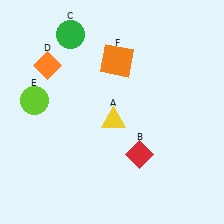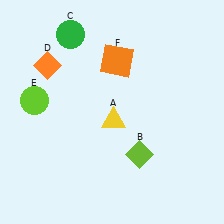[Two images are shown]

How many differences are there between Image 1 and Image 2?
There is 1 difference between the two images.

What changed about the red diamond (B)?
In Image 1, B is red. In Image 2, it changed to lime.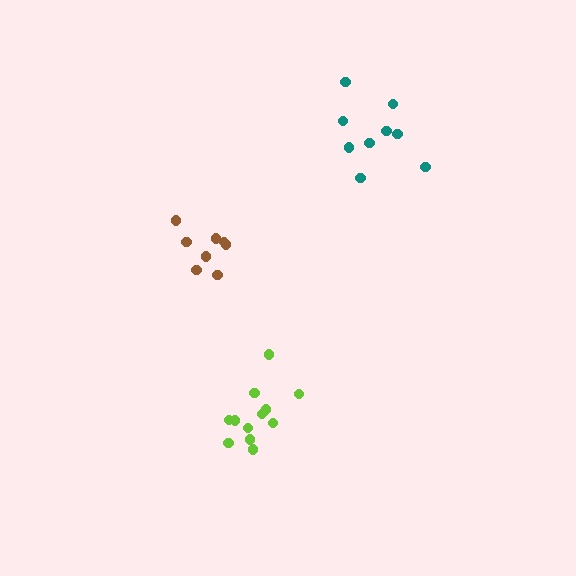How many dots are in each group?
Group 1: 12 dots, Group 2: 8 dots, Group 3: 9 dots (29 total).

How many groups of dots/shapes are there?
There are 3 groups.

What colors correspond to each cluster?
The clusters are colored: lime, brown, teal.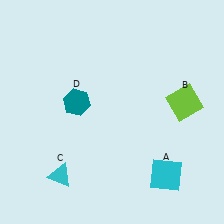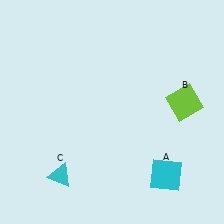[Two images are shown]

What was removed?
The teal hexagon (D) was removed in Image 2.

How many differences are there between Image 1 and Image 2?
There is 1 difference between the two images.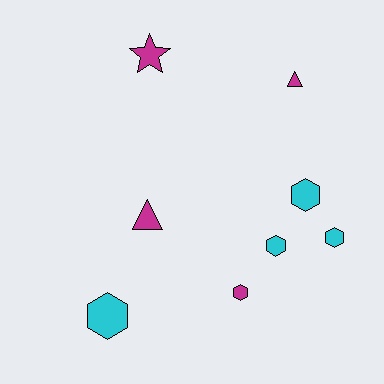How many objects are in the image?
There are 8 objects.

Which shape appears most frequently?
Hexagon, with 5 objects.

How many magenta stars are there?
There is 1 magenta star.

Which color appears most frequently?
Cyan, with 4 objects.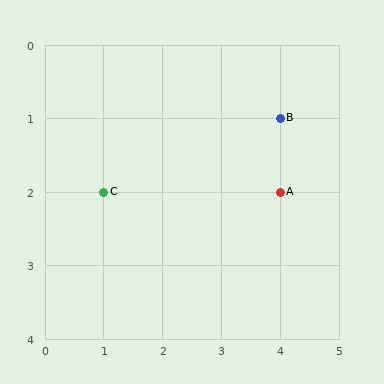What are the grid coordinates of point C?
Point C is at grid coordinates (1, 2).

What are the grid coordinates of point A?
Point A is at grid coordinates (4, 2).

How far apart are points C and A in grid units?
Points C and A are 3 columns apart.